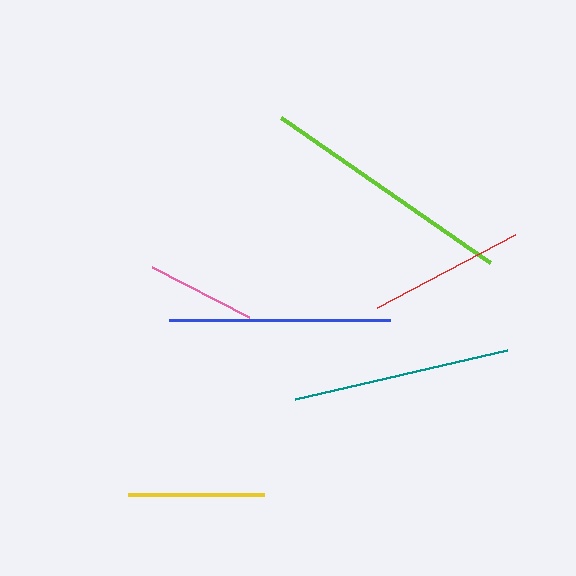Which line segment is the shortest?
The pink line is the shortest at approximately 109 pixels.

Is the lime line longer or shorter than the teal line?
The lime line is longer than the teal line.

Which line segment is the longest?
The lime line is the longest at approximately 254 pixels.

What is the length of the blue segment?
The blue segment is approximately 222 pixels long.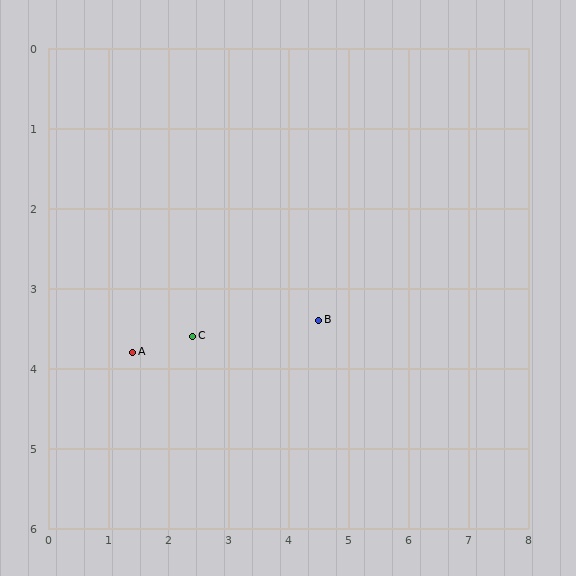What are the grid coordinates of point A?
Point A is at approximately (1.4, 3.8).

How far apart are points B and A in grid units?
Points B and A are about 3.1 grid units apart.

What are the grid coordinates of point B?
Point B is at approximately (4.5, 3.4).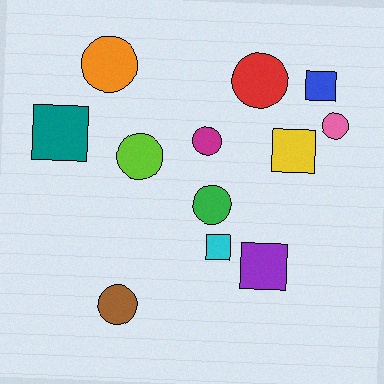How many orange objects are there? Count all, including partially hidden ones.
There is 1 orange object.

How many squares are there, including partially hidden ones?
There are 5 squares.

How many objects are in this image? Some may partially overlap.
There are 12 objects.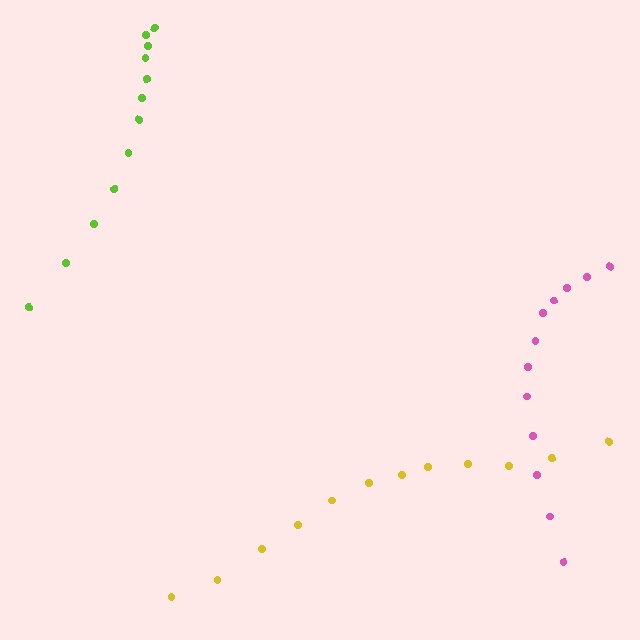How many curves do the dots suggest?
There are 3 distinct paths.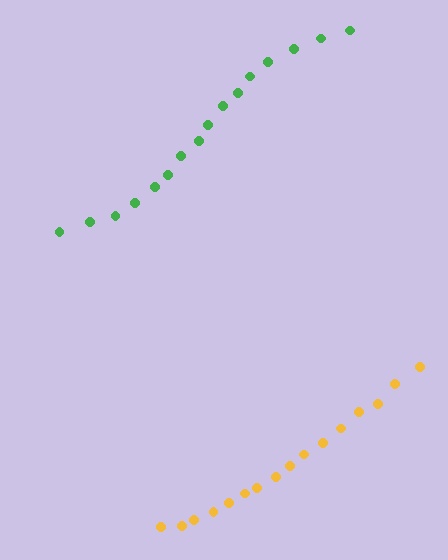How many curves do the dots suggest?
There are 2 distinct paths.